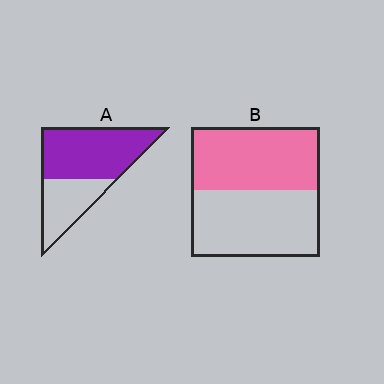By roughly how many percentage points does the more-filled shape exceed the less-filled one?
By roughly 15 percentage points (A over B).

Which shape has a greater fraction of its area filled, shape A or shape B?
Shape A.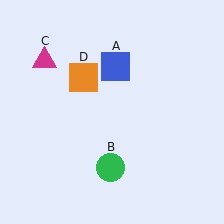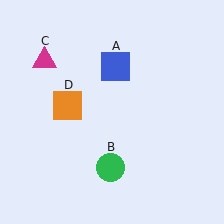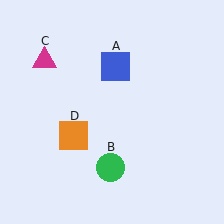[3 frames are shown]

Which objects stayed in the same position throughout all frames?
Blue square (object A) and green circle (object B) and magenta triangle (object C) remained stationary.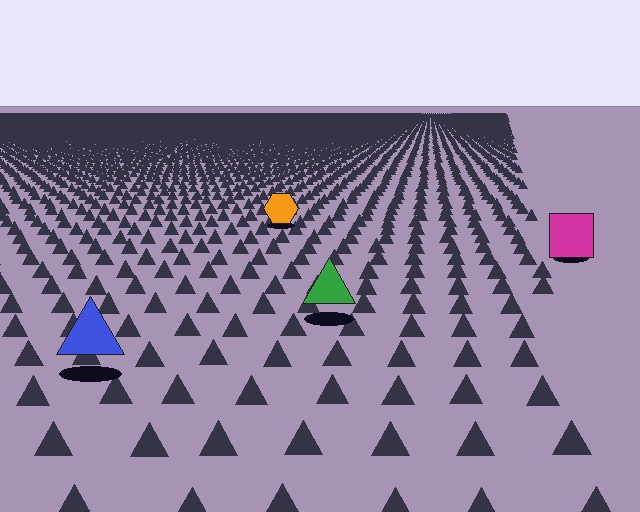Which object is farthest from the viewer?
The orange hexagon is farthest from the viewer. It appears smaller and the ground texture around it is denser.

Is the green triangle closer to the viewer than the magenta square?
Yes. The green triangle is closer — you can tell from the texture gradient: the ground texture is coarser near it.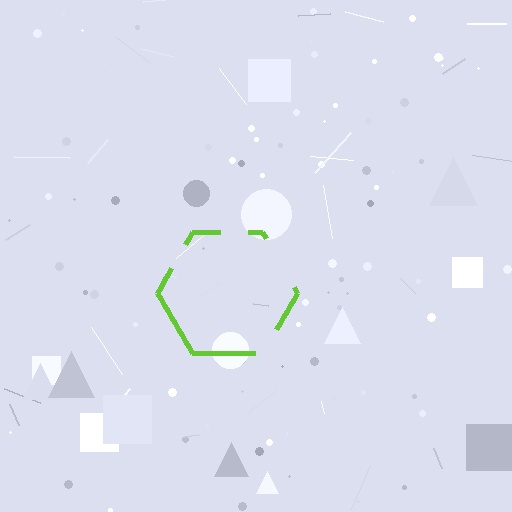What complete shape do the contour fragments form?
The contour fragments form a hexagon.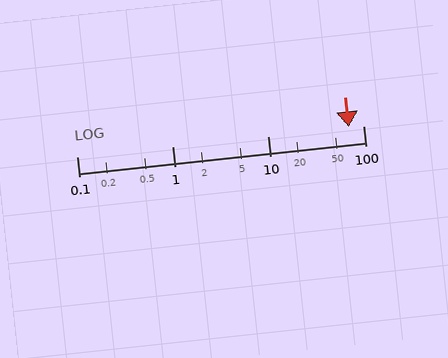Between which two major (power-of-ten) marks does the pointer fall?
The pointer is between 10 and 100.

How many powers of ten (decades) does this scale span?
The scale spans 3 decades, from 0.1 to 100.